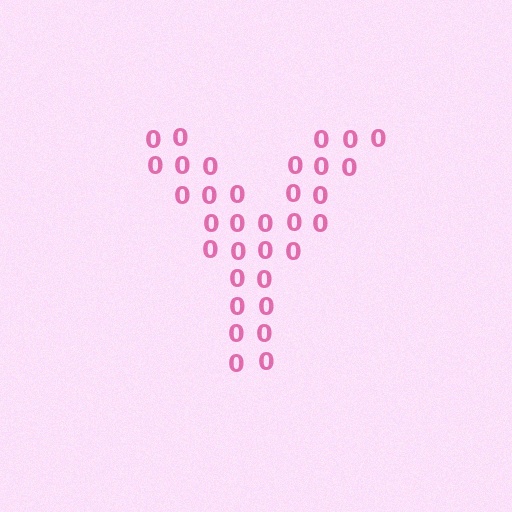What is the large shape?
The large shape is the letter Y.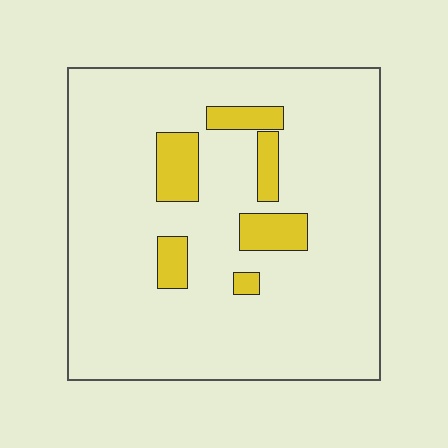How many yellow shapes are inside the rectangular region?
6.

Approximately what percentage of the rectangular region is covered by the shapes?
Approximately 10%.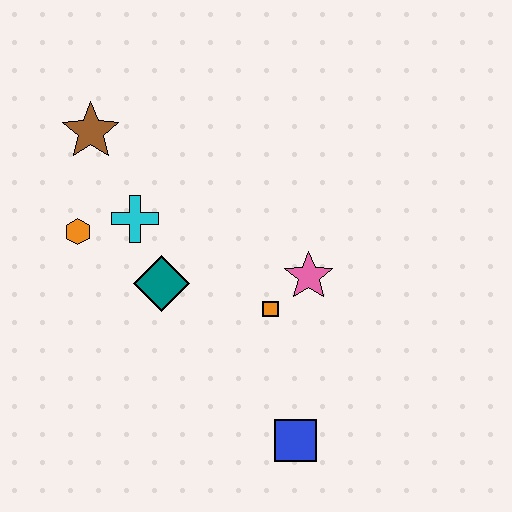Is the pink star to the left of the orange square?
No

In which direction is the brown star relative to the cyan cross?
The brown star is above the cyan cross.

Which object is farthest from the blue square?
The brown star is farthest from the blue square.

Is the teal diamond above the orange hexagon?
No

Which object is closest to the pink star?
The orange square is closest to the pink star.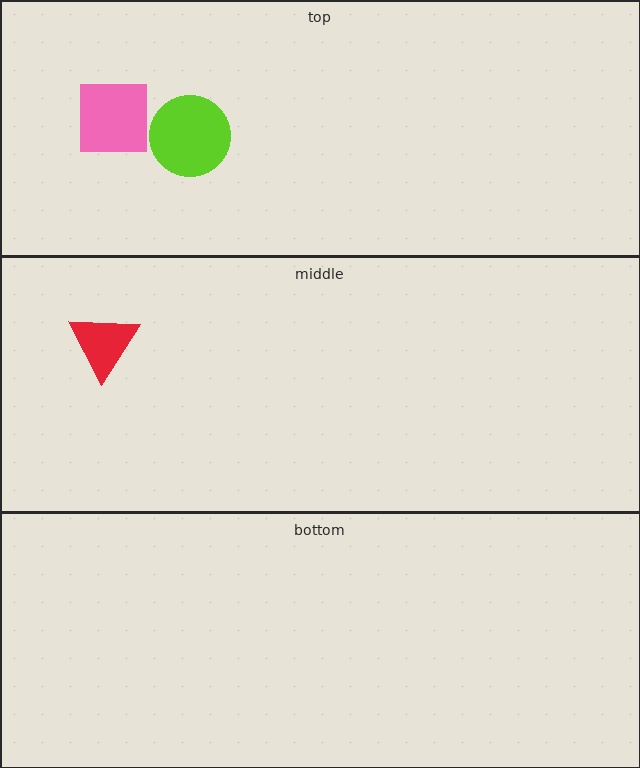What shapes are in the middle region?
The red triangle.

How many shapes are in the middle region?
1.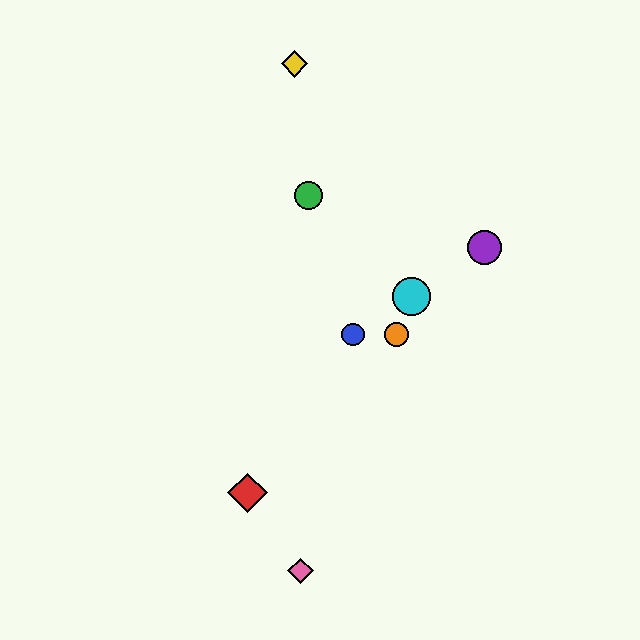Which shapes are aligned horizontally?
The blue circle, the orange circle are aligned horizontally.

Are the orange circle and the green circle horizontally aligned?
No, the orange circle is at y≈334 and the green circle is at y≈195.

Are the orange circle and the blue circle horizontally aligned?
Yes, both are at y≈334.